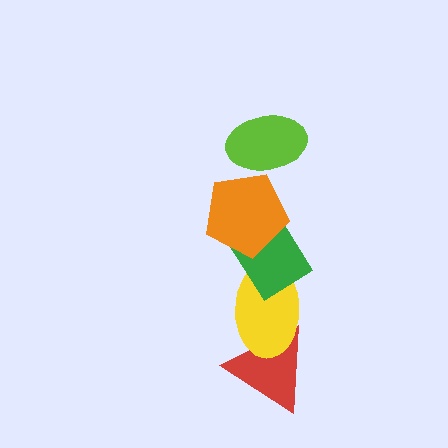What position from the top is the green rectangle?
The green rectangle is 3rd from the top.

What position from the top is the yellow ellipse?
The yellow ellipse is 4th from the top.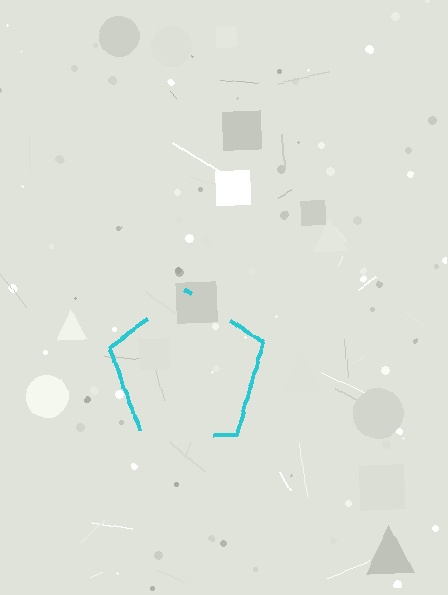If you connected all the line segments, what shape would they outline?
They would outline a pentagon.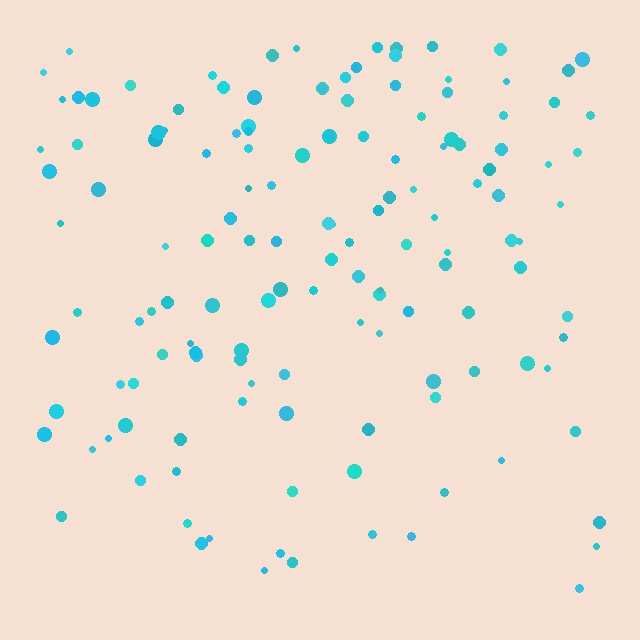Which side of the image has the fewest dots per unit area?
The bottom.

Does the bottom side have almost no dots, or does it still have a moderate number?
Still a moderate number, just noticeably fewer than the top.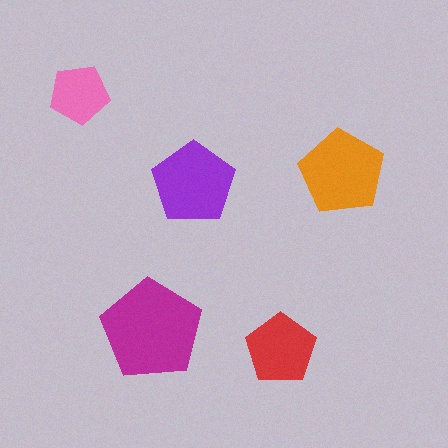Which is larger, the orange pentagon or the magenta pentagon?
The magenta one.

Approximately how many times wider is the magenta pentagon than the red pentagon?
About 1.5 times wider.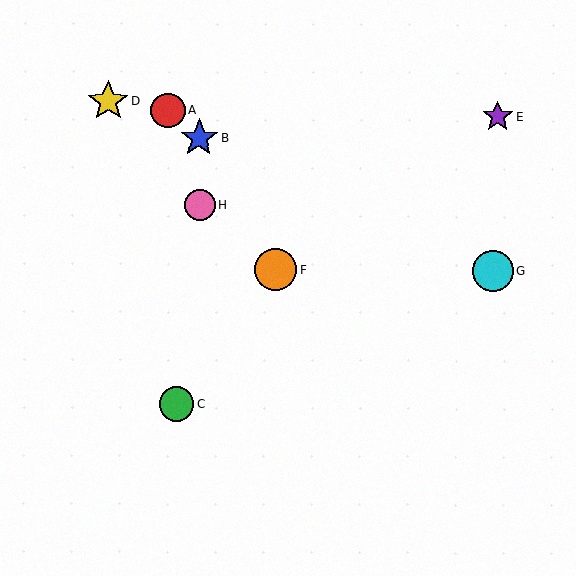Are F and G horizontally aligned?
Yes, both are at y≈270.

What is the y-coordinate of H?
Object H is at y≈204.